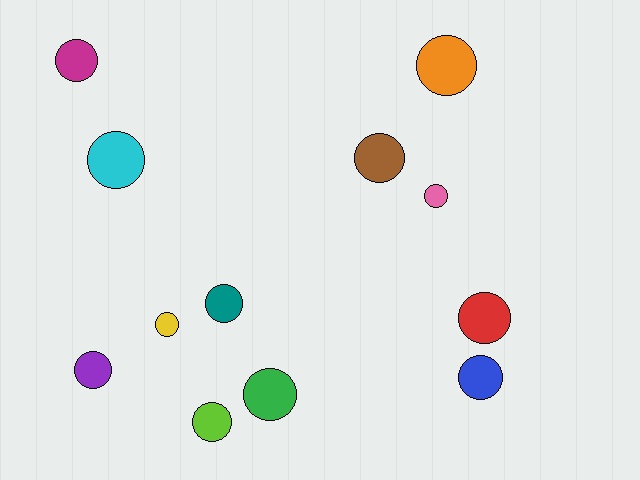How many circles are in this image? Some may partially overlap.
There are 12 circles.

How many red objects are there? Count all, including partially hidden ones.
There is 1 red object.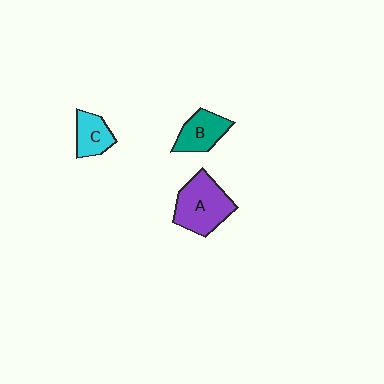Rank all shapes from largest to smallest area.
From largest to smallest: A (purple), B (teal), C (cyan).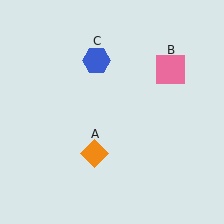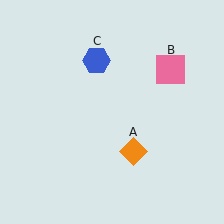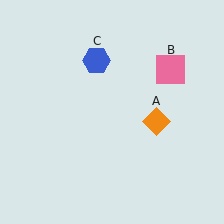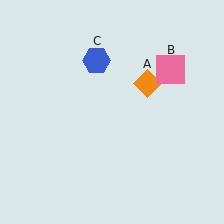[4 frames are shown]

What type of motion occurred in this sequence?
The orange diamond (object A) rotated counterclockwise around the center of the scene.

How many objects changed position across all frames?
1 object changed position: orange diamond (object A).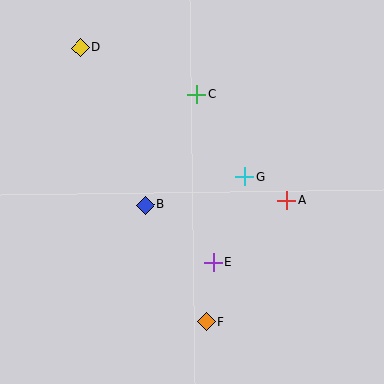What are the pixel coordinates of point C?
Point C is at (197, 94).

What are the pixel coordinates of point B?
Point B is at (145, 205).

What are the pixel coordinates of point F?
Point F is at (206, 322).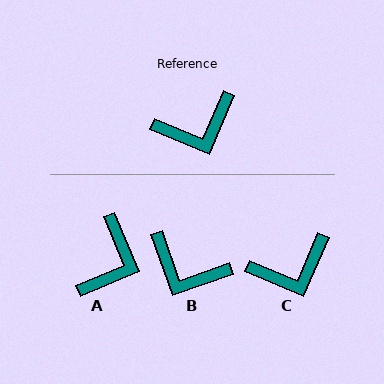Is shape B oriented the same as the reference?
No, it is off by about 47 degrees.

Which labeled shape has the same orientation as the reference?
C.